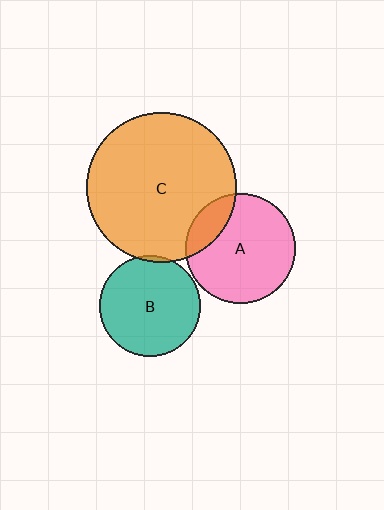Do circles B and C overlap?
Yes.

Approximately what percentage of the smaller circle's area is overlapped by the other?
Approximately 5%.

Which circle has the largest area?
Circle C (orange).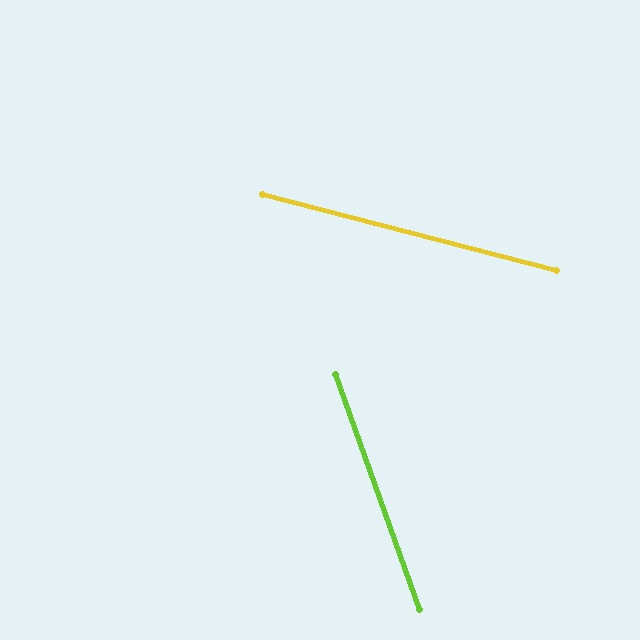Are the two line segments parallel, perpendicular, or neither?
Neither parallel nor perpendicular — they differ by about 56°.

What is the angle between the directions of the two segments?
Approximately 56 degrees.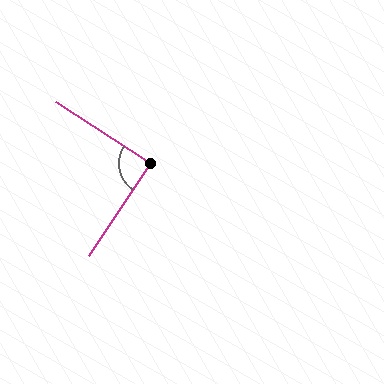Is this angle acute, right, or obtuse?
It is approximately a right angle.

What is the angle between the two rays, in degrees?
Approximately 90 degrees.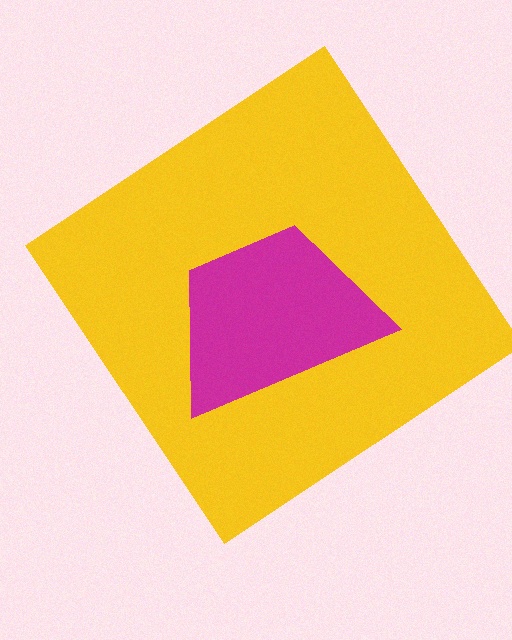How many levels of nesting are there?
2.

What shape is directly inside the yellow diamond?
The magenta trapezoid.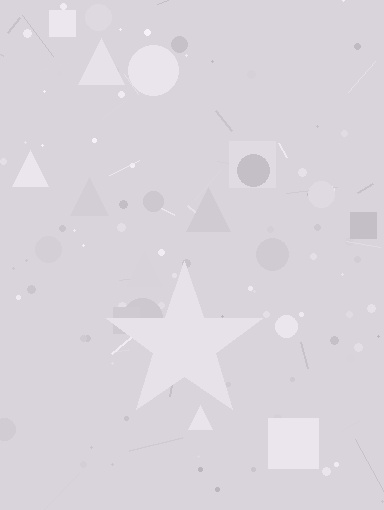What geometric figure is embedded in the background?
A star is embedded in the background.